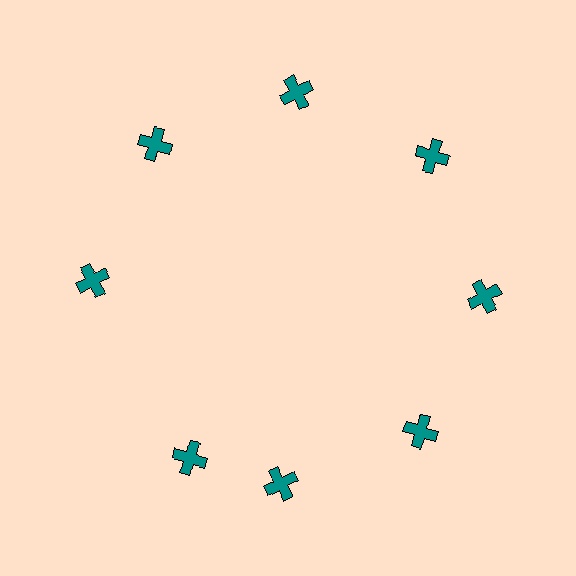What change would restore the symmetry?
The symmetry would be restored by rotating it back into even spacing with its neighbors so that all 8 crosses sit at equal angles and equal distance from the center.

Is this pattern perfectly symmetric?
No. The 8 teal crosses are arranged in a ring, but one element near the 8 o'clock position is rotated out of alignment along the ring, breaking the 8-fold rotational symmetry.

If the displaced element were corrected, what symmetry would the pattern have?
It would have 8-fold rotational symmetry — the pattern would map onto itself every 45 degrees.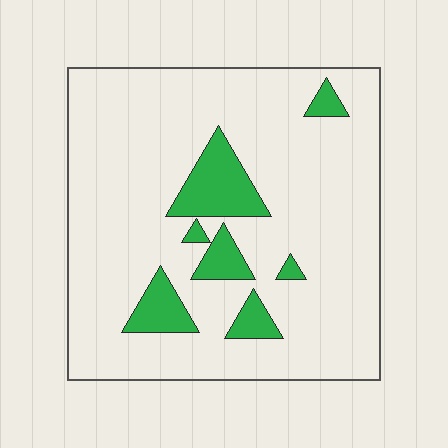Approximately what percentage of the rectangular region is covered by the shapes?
Approximately 15%.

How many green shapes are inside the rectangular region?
7.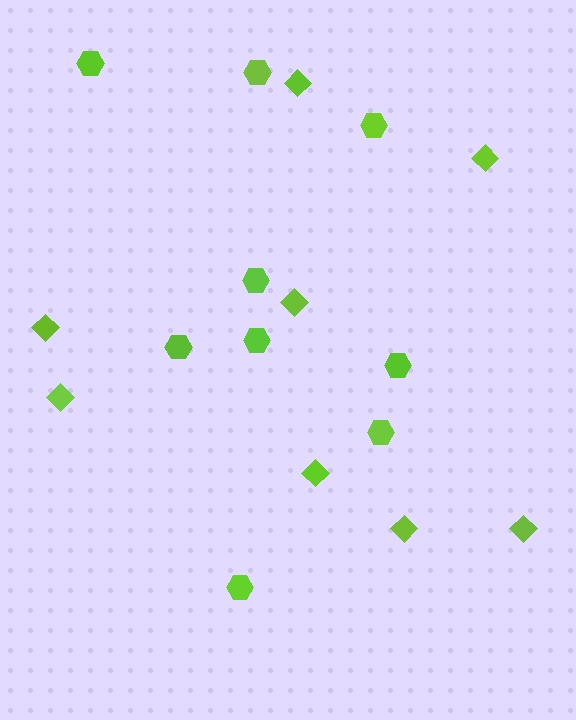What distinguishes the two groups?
There are 2 groups: one group of hexagons (9) and one group of diamonds (8).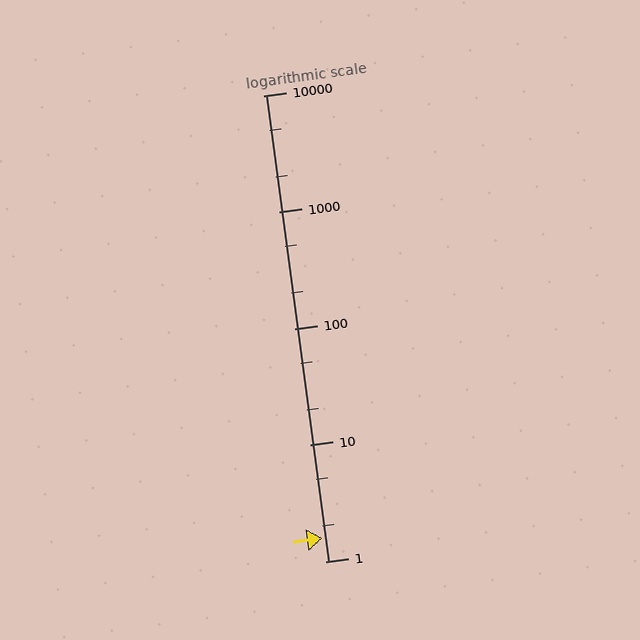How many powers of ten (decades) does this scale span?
The scale spans 4 decades, from 1 to 10000.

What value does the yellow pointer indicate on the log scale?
The pointer indicates approximately 1.6.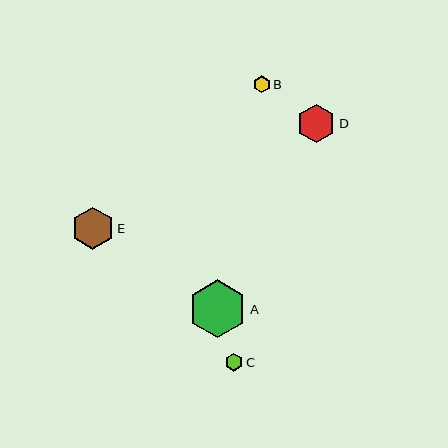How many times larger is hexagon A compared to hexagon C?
Hexagon A is approximately 3.2 times the size of hexagon C.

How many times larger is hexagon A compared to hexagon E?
Hexagon A is approximately 1.4 times the size of hexagon E.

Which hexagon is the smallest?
Hexagon B is the smallest with a size of approximately 17 pixels.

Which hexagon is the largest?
Hexagon A is the largest with a size of approximately 58 pixels.